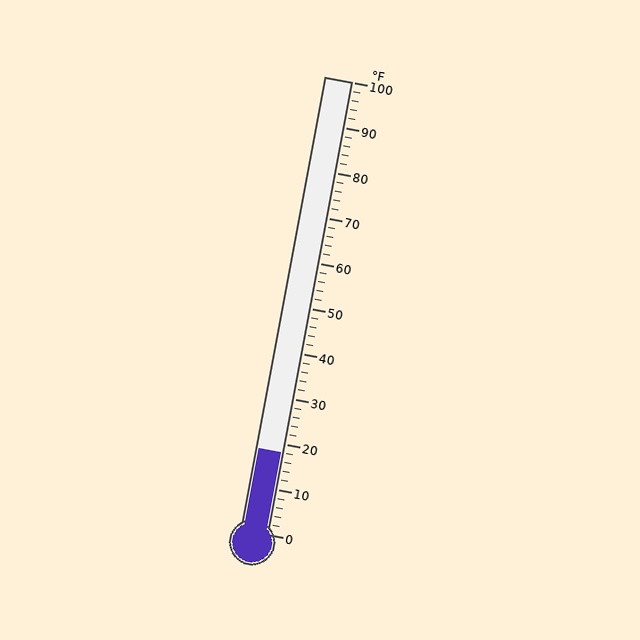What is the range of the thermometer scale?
The thermometer scale ranges from 0°F to 100°F.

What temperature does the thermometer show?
The thermometer shows approximately 18°F.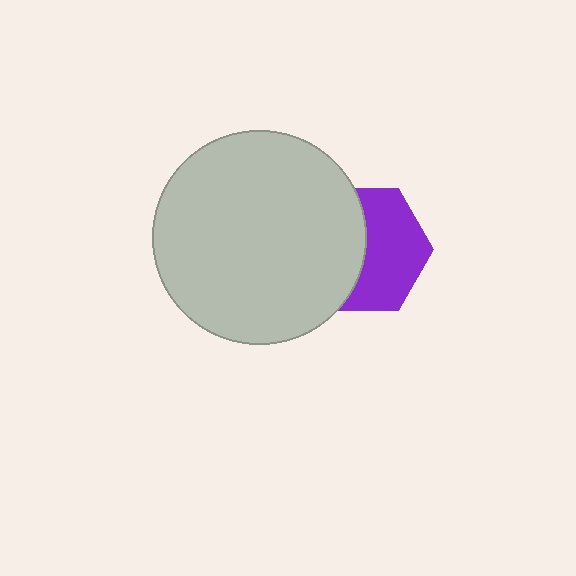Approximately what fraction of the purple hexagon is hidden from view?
Roughly 47% of the purple hexagon is hidden behind the light gray circle.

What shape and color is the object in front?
The object in front is a light gray circle.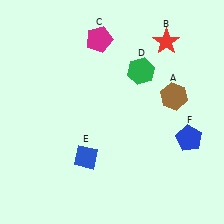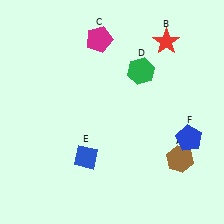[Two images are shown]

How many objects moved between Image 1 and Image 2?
1 object moved between the two images.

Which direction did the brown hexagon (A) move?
The brown hexagon (A) moved down.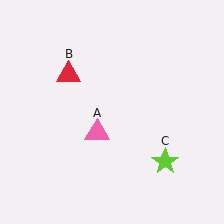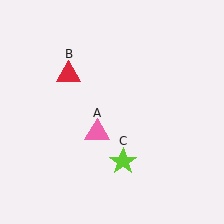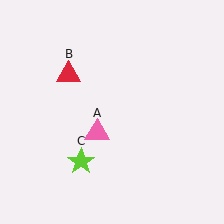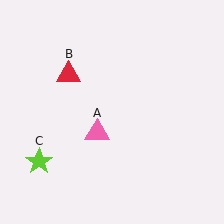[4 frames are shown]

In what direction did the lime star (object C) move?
The lime star (object C) moved left.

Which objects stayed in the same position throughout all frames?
Pink triangle (object A) and red triangle (object B) remained stationary.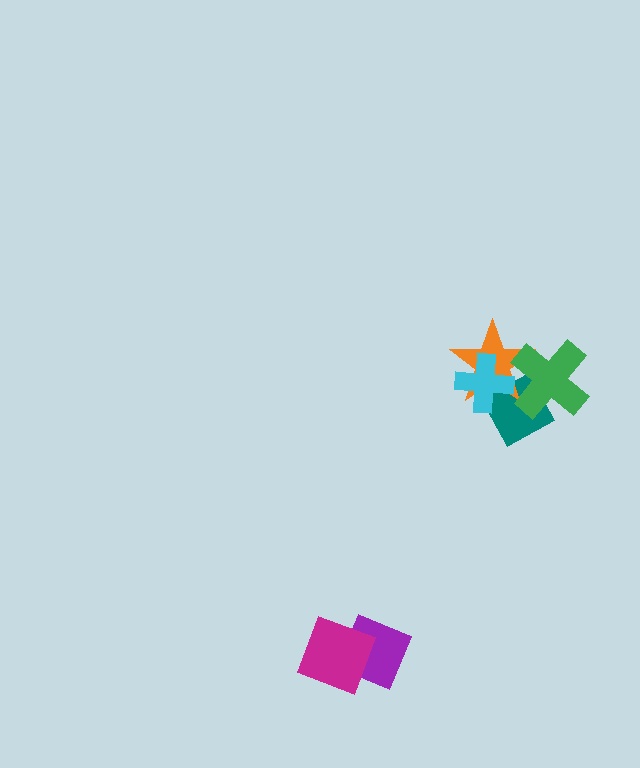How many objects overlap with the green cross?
2 objects overlap with the green cross.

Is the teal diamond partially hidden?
Yes, it is partially covered by another shape.